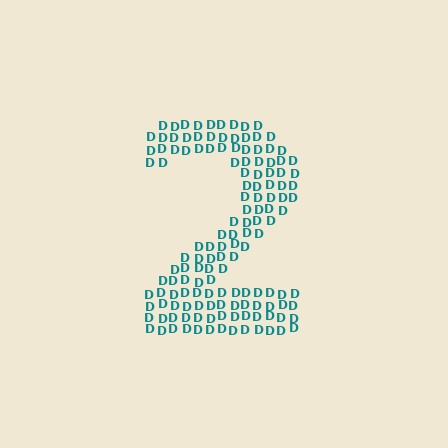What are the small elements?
The small elements are letter D's.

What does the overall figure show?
The overall figure shows the digit 2.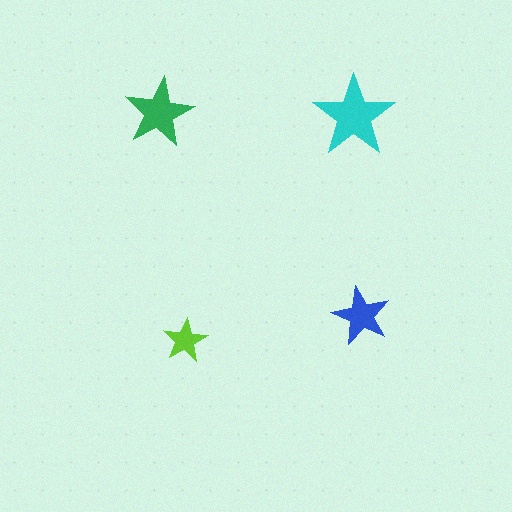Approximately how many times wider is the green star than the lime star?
About 1.5 times wider.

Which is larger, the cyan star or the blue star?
The cyan one.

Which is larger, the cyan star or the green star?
The cyan one.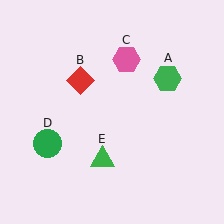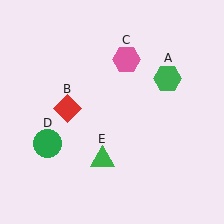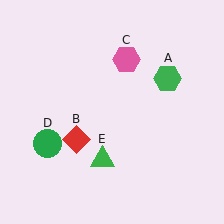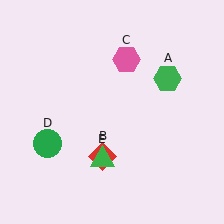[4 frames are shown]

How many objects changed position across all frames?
1 object changed position: red diamond (object B).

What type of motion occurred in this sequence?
The red diamond (object B) rotated counterclockwise around the center of the scene.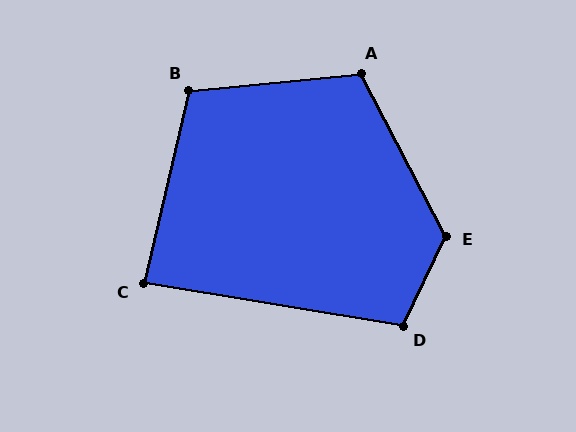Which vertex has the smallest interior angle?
C, at approximately 86 degrees.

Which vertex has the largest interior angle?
E, at approximately 127 degrees.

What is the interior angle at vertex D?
Approximately 106 degrees (obtuse).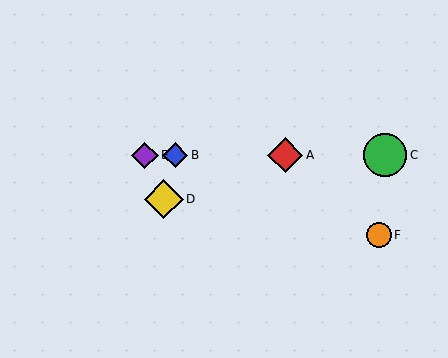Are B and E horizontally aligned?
Yes, both are at y≈155.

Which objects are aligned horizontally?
Objects A, B, C, E are aligned horizontally.